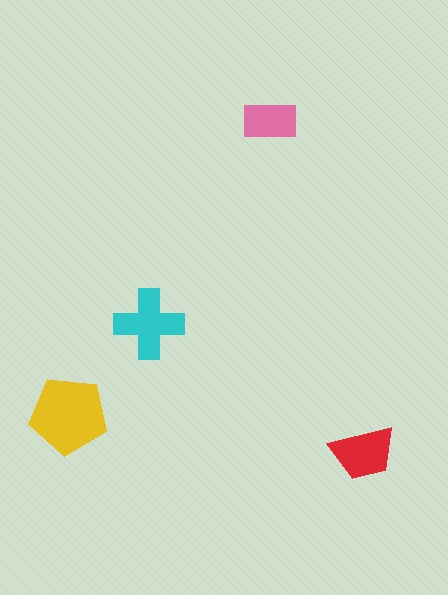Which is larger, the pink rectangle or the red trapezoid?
The red trapezoid.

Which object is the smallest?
The pink rectangle.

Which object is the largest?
The yellow pentagon.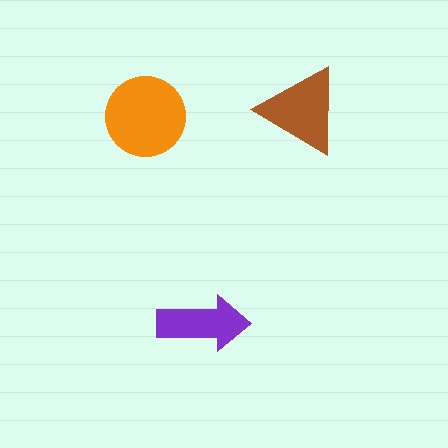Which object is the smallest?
The purple arrow.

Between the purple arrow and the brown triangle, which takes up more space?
The brown triangle.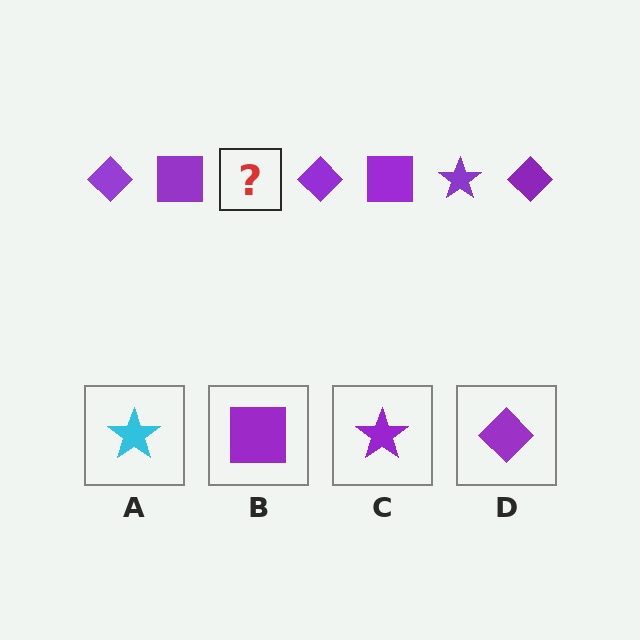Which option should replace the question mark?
Option C.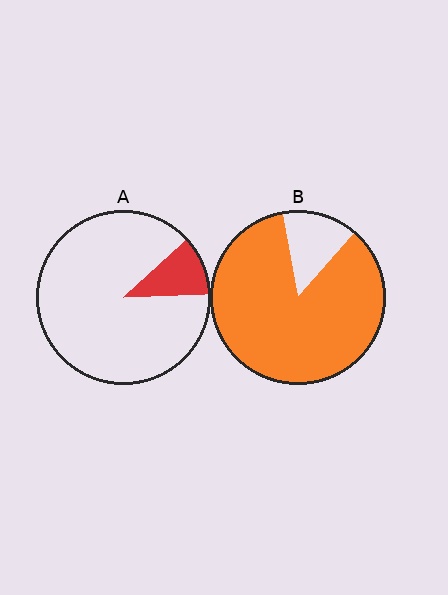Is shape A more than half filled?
No.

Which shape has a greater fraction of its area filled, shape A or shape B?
Shape B.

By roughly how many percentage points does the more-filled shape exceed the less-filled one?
By roughly 75 percentage points (B over A).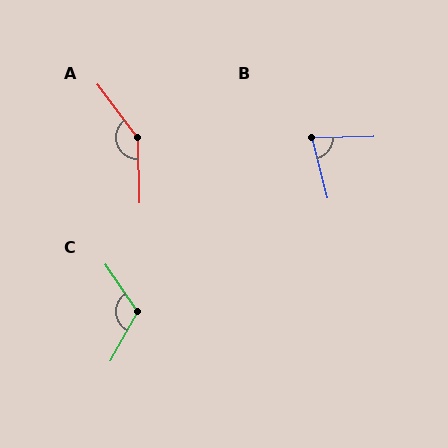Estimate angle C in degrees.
Approximately 118 degrees.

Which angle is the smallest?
B, at approximately 77 degrees.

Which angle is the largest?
A, at approximately 145 degrees.